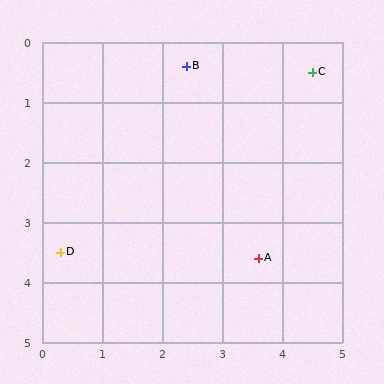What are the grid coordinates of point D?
Point D is at approximately (0.3, 3.5).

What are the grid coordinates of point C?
Point C is at approximately (4.5, 0.5).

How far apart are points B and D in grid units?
Points B and D are about 3.7 grid units apart.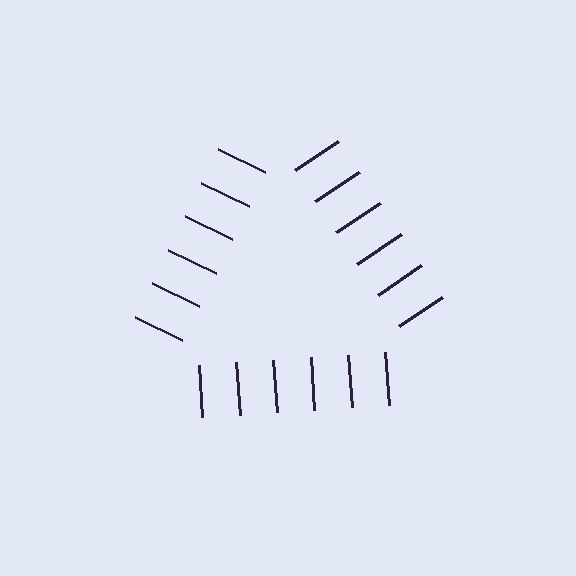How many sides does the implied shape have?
3 sides — the line-ends trace a triangle.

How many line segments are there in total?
18 — 6 along each of the 3 edges.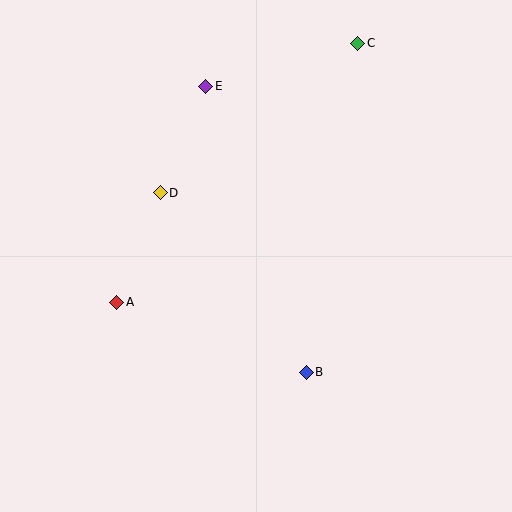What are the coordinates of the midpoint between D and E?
The midpoint between D and E is at (183, 139).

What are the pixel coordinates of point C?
Point C is at (358, 43).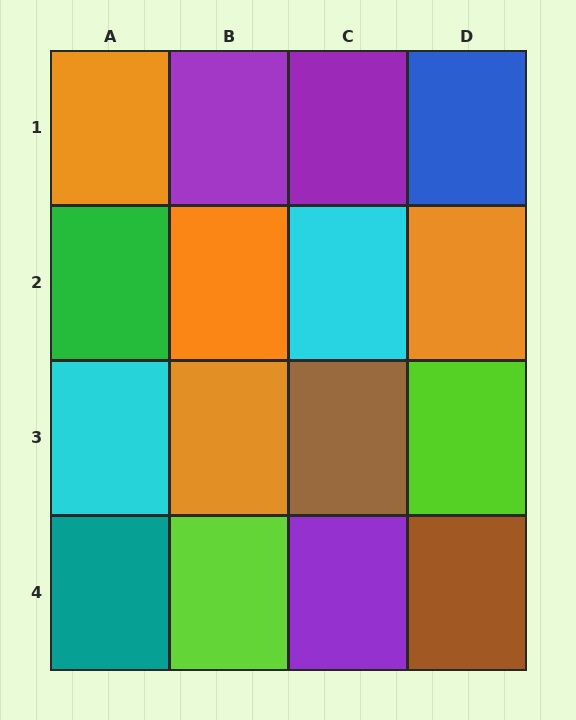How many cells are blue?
1 cell is blue.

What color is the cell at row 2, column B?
Orange.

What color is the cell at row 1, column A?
Orange.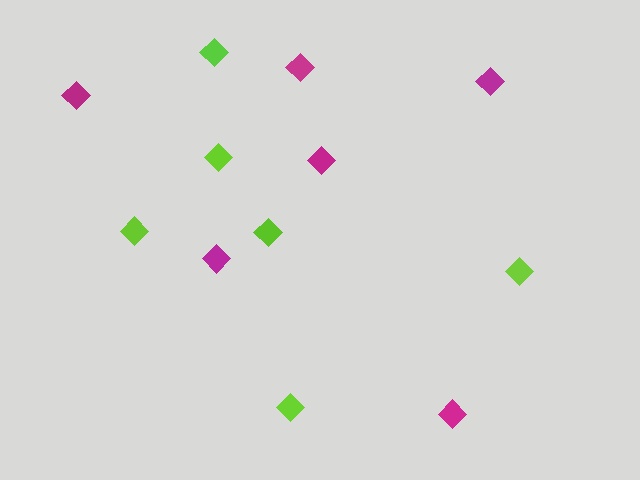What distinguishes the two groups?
There are 2 groups: one group of magenta diamonds (6) and one group of lime diamonds (6).